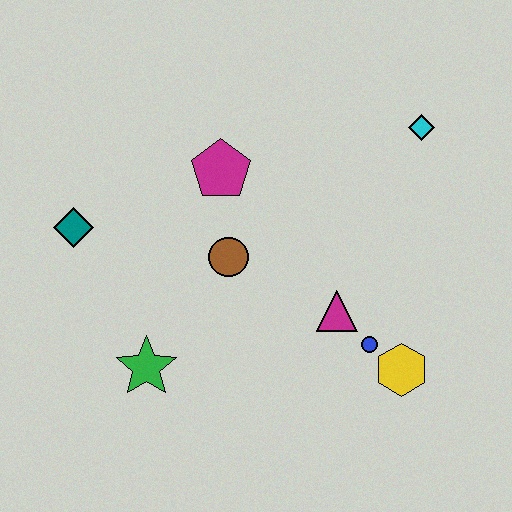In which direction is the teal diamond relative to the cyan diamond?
The teal diamond is to the left of the cyan diamond.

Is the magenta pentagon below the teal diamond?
No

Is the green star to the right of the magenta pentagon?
No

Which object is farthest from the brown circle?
The cyan diamond is farthest from the brown circle.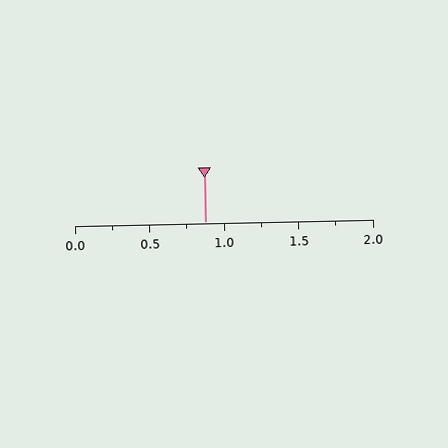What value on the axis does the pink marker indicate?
The marker indicates approximately 0.88.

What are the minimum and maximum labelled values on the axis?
The axis runs from 0.0 to 2.0.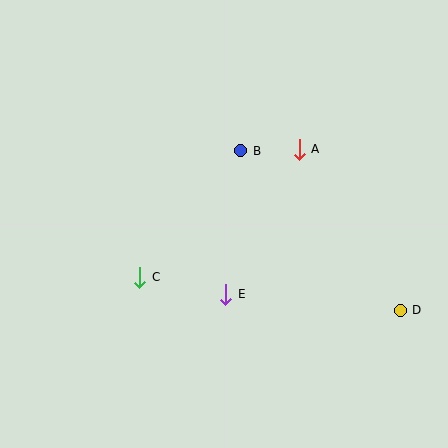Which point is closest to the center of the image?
Point E at (226, 294) is closest to the center.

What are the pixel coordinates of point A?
Point A is at (299, 149).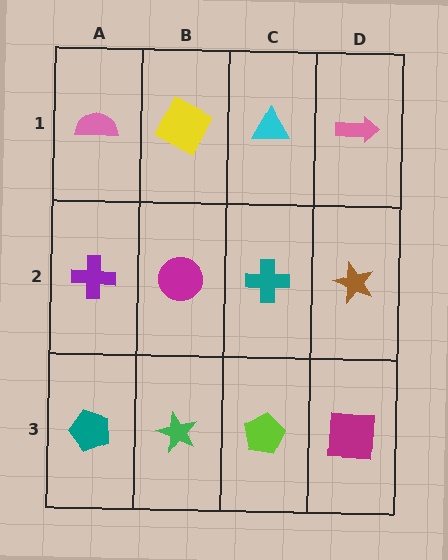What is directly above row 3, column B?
A magenta circle.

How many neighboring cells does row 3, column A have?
2.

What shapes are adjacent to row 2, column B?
A yellow square (row 1, column B), a green star (row 3, column B), a purple cross (row 2, column A), a teal cross (row 2, column C).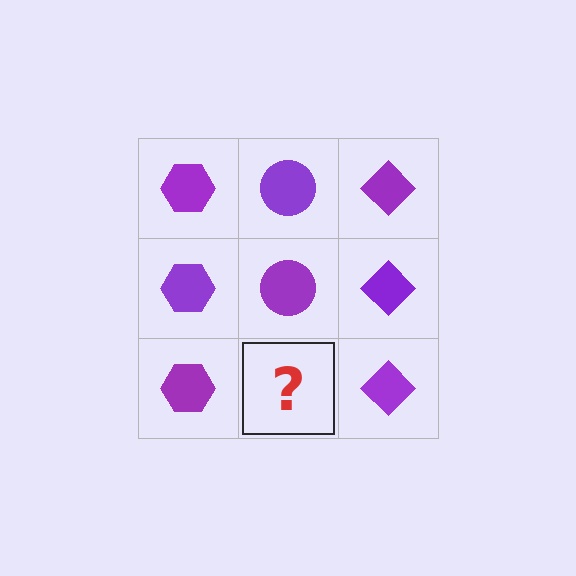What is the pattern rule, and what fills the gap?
The rule is that each column has a consistent shape. The gap should be filled with a purple circle.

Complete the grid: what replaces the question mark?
The question mark should be replaced with a purple circle.